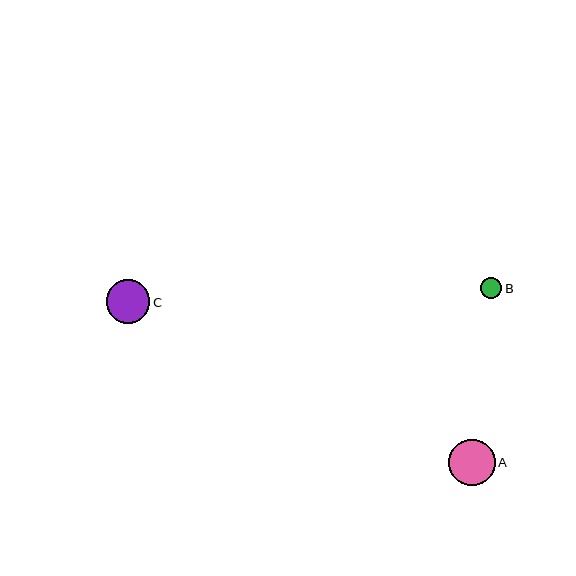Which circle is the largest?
Circle A is the largest with a size of approximately 46 pixels.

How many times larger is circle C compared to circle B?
Circle C is approximately 2.1 times the size of circle B.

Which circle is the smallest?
Circle B is the smallest with a size of approximately 21 pixels.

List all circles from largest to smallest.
From largest to smallest: A, C, B.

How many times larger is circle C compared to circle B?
Circle C is approximately 2.1 times the size of circle B.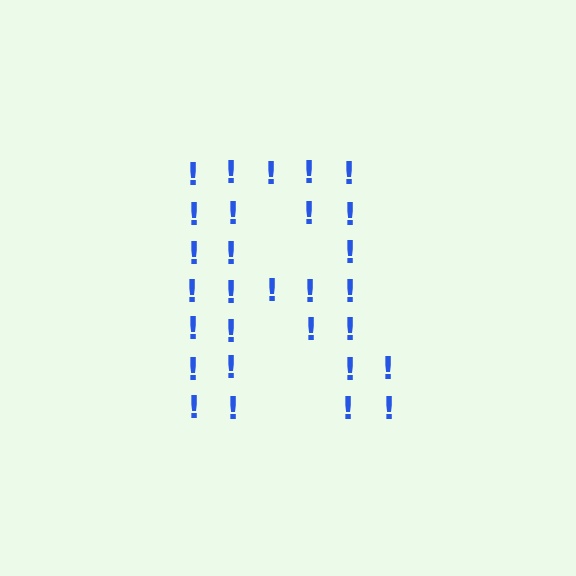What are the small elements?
The small elements are exclamation marks.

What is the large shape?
The large shape is the letter R.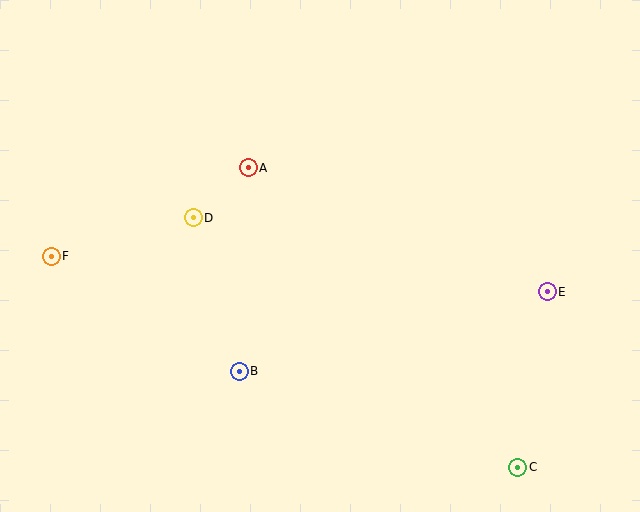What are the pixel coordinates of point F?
Point F is at (51, 256).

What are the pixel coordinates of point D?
Point D is at (193, 218).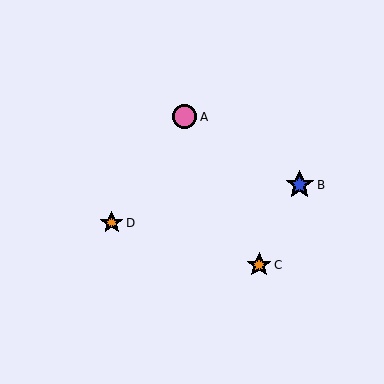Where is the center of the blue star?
The center of the blue star is at (300, 185).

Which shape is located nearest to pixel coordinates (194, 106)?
The pink circle (labeled A) at (185, 117) is nearest to that location.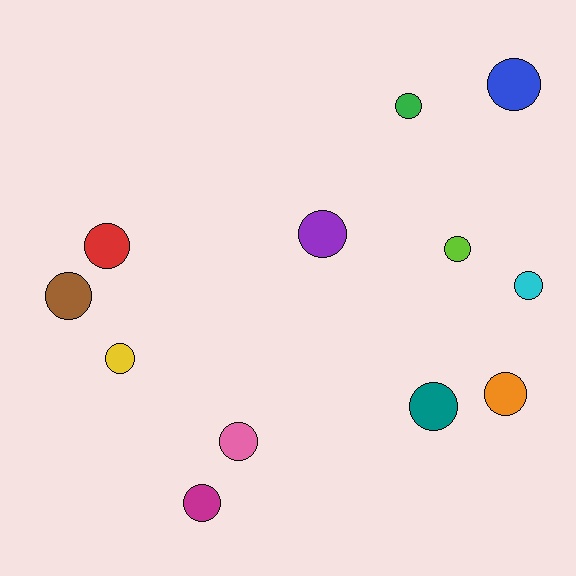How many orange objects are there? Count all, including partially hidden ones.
There is 1 orange object.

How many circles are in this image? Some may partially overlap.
There are 12 circles.